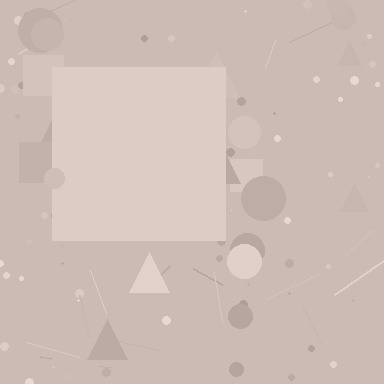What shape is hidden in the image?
A square is hidden in the image.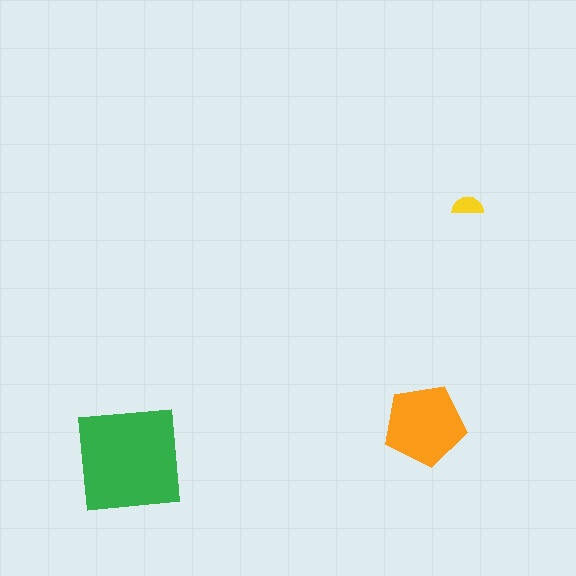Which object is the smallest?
The yellow semicircle.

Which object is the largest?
The green square.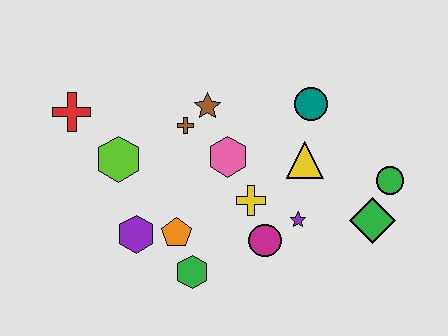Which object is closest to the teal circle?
The yellow triangle is closest to the teal circle.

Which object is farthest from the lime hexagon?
The green circle is farthest from the lime hexagon.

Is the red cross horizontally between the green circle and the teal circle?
No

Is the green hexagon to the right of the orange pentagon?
Yes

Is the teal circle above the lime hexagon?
Yes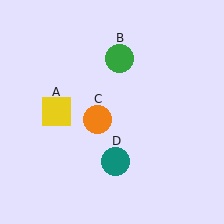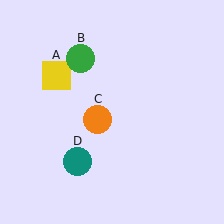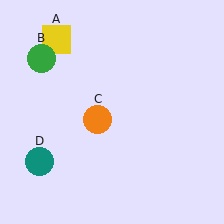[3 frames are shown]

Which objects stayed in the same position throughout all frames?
Orange circle (object C) remained stationary.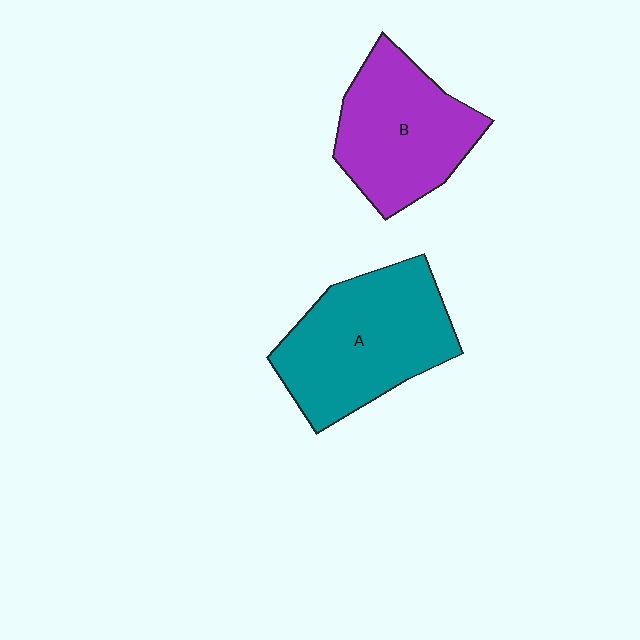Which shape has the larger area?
Shape A (teal).